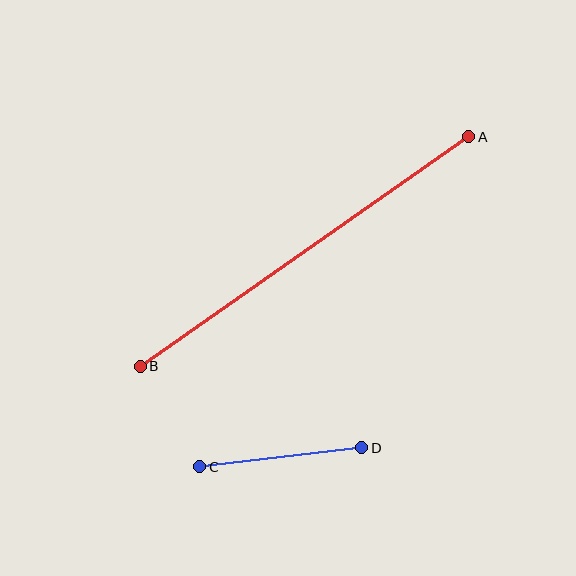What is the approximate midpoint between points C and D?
The midpoint is at approximately (281, 457) pixels.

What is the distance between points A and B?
The distance is approximately 401 pixels.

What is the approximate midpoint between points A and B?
The midpoint is at approximately (304, 251) pixels.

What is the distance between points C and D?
The distance is approximately 163 pixels.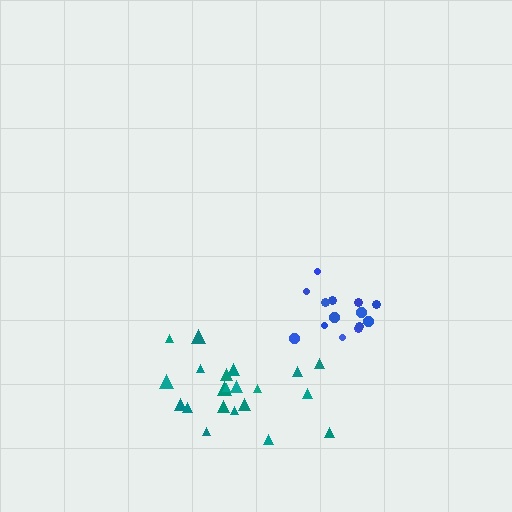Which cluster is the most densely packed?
Blue.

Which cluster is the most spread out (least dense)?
Teal.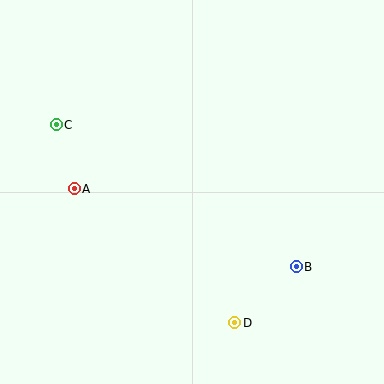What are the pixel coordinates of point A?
Point A is at (74, 189).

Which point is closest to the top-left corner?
Point C is closest to the top-left corner.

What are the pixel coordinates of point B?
Point B is at (296, 267).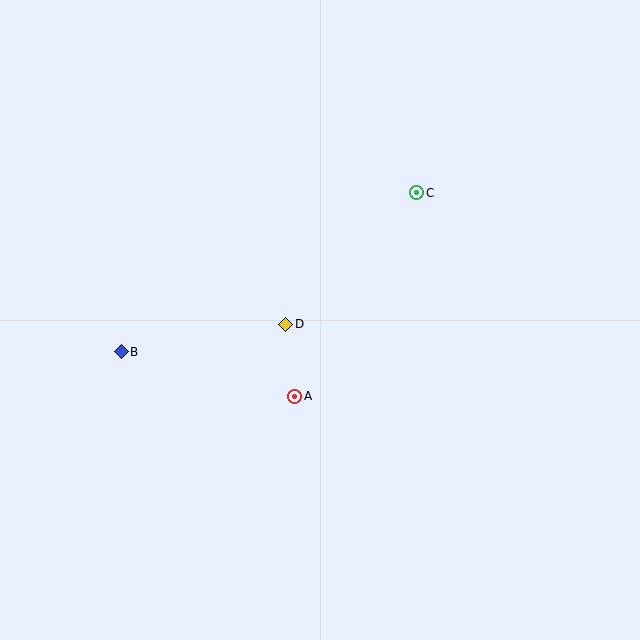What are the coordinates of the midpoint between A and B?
The midpoint between A and B is at (208, 374).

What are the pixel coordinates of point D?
Point D is at (286, 324).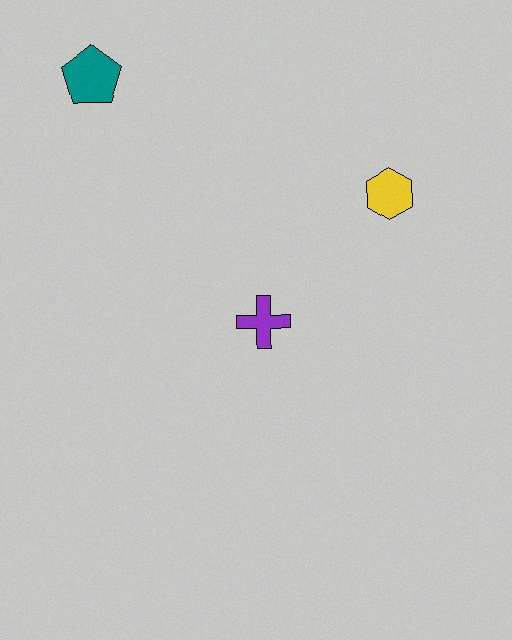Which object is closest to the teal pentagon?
The purple cross is closest to the teal pentagon.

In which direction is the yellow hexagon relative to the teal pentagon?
The yellow hexagon is to the right of the teal pentagon.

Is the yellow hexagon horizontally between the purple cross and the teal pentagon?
No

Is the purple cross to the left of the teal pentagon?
No